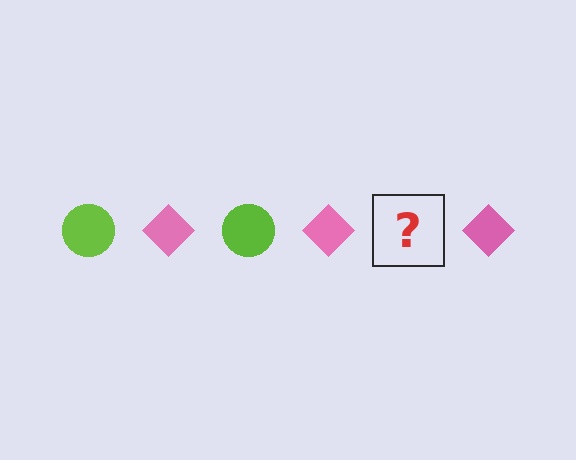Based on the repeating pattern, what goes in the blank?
The blank should be a lime circle.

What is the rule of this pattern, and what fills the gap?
The rule is that the pattern alternates between lime circle and pink diamond. The gap should be filled with a lime circle.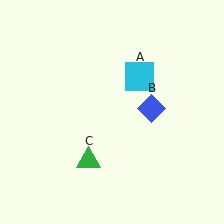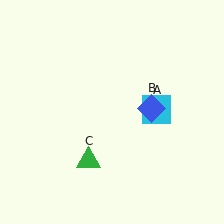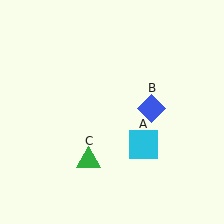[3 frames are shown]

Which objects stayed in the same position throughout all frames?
Blue diamond (object B) and green triangle (object C) remained stationary.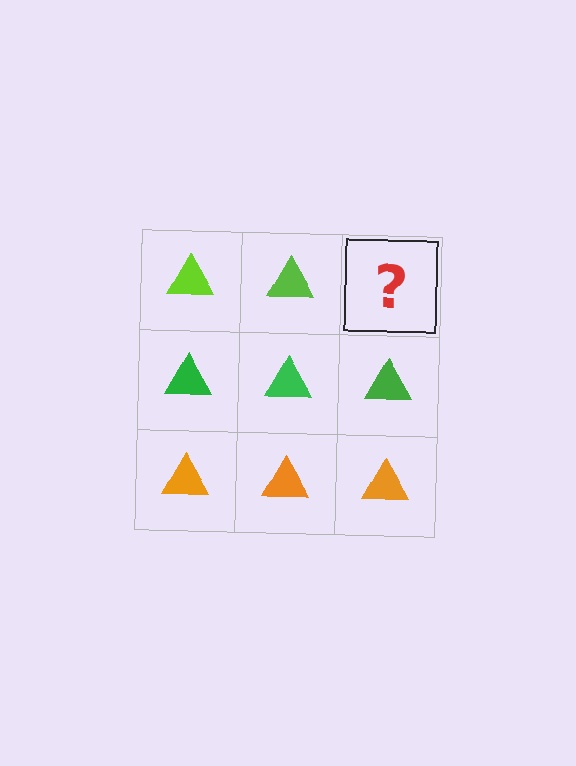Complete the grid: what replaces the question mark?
The question mark should be replaced with a lime triangle.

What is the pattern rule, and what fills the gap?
The rule is that each row has a consistent color. The gap should be filled with a lime triangle.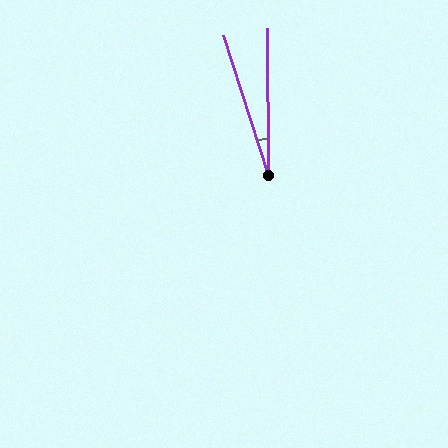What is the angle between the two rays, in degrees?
Approximately 18 degrees.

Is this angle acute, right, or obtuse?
It is acute.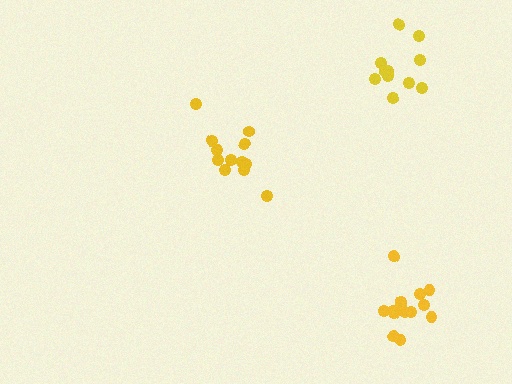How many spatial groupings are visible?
There are 3 spatial groupings.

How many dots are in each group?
Group 1: 12 dots, Group 2: 14 dots, Group 3: 12 dots (38 total).